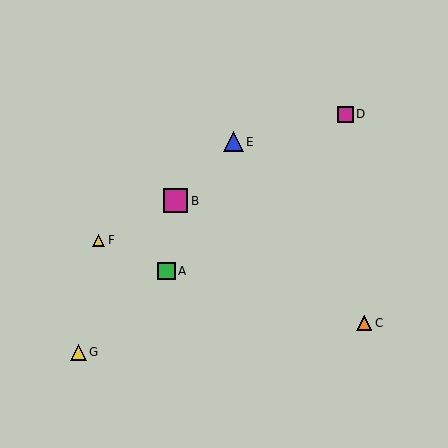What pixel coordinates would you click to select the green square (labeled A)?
Click at (166, 271) to select the green square A.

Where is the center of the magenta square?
The center of the magenta square is at (345, 114).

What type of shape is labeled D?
Shape D is a magenta square.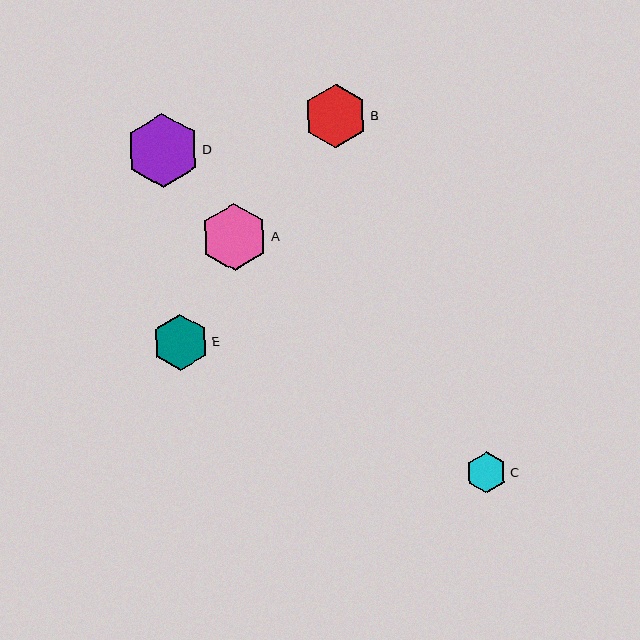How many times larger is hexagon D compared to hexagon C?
Hexagon D is approximately 1.8 times the size of hexagon C.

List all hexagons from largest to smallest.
From largest to smallest: D, A, B, E, C.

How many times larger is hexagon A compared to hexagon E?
Hexagon A is approximately 1.2 times the size of hexagon E.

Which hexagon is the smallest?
Hexagon C is the smallest with a size of approximately 41 pixels.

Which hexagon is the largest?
Hexagon D is the largest with a size of approximately 74 pixels.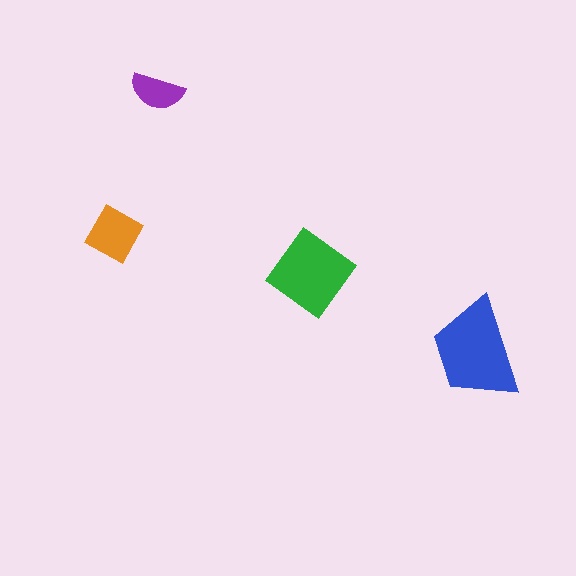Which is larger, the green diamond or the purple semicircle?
The green diamond.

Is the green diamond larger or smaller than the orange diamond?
Larger.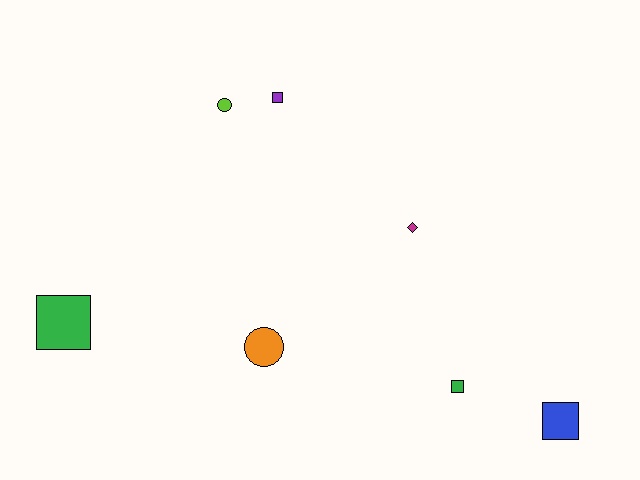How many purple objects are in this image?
There is 1 purple object.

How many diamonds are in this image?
There is 1 diamond.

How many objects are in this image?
There are 7 objects.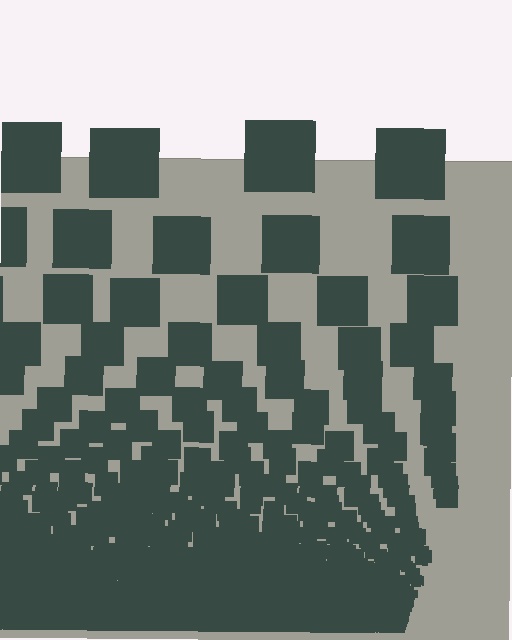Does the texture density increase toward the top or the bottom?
Density increases toward the bottom.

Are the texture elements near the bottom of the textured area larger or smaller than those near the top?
Smaller. The gradient is inverted — elements near the bottom are smaller and denser.